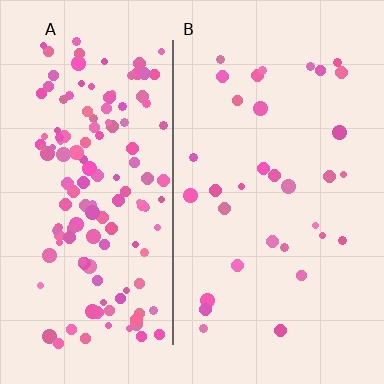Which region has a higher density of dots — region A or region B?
A (the left).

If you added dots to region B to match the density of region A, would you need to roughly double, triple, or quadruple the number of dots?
Approximately quadruple.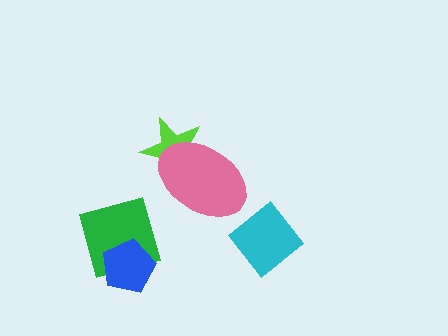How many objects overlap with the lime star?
1 object overlaps with the lime star.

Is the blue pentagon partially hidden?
No, no other shape covers it.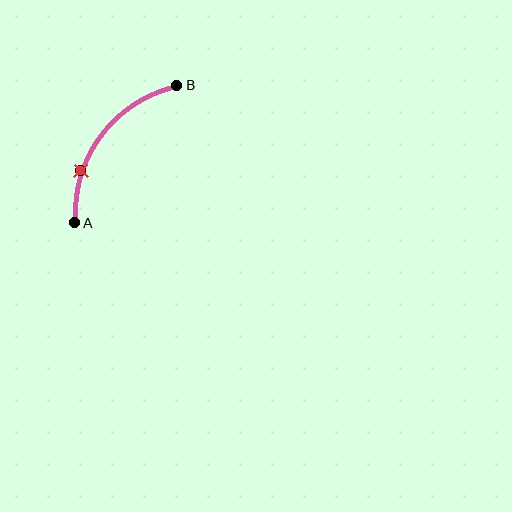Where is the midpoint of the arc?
The arc midpoint is the point on the curve farthest from the straight line joining A and B. It sits above and to the left of that line.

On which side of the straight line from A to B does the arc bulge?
The arc bulges above and to the left of the straight line connecting A and B.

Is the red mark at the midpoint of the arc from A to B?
No. The red mark lies on the arc but is closer to endpoint A. The arc midpoint would be at the point on the curve equidistant along the arc from both A and B.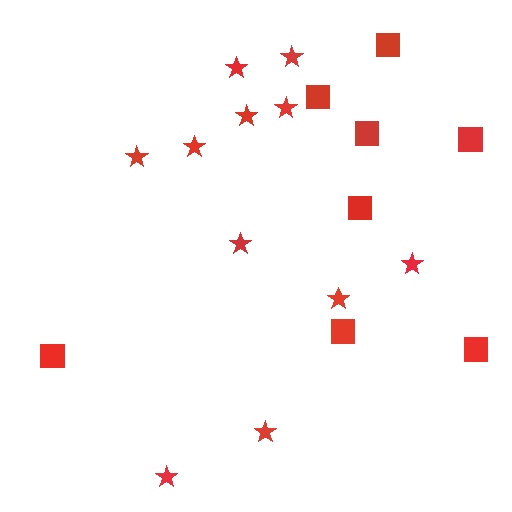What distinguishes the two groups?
There are 2 groups: one group of stars (11) and one group of squares (8).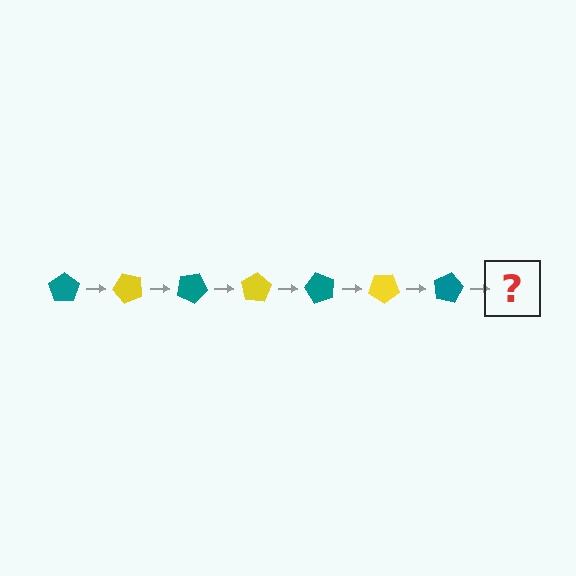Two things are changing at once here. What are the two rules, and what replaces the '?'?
The two rules are that it rotates 50 degrees each step and the color cycles through teal and yellow. The '?' should be a yellow pentagon, rotated 350 degrees from the start.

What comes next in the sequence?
The next element should be a yellow pentagon, rotated 350 degrees from the start.